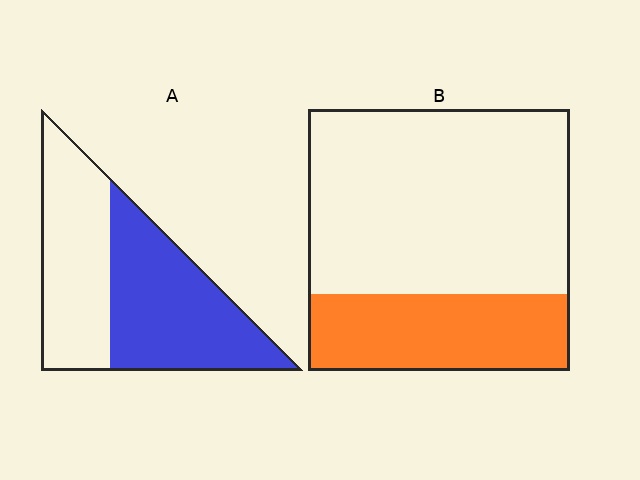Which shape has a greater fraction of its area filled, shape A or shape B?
Shape A.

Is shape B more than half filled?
No.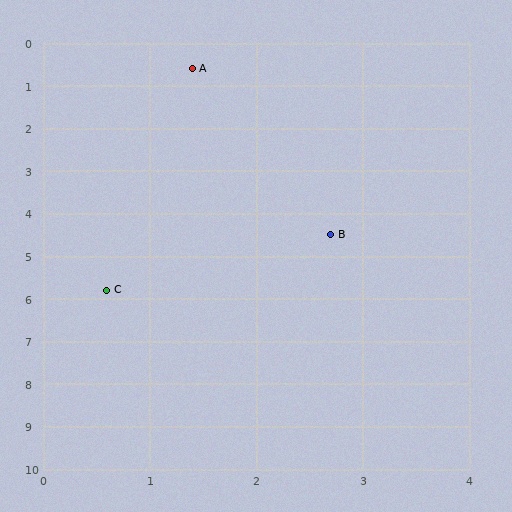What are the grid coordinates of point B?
Point B is at approximately (2.7, 4.5).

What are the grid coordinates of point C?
Point C is at approximately (0.6, 5.8).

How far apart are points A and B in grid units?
Points A and B are about 4.1 grid units apart.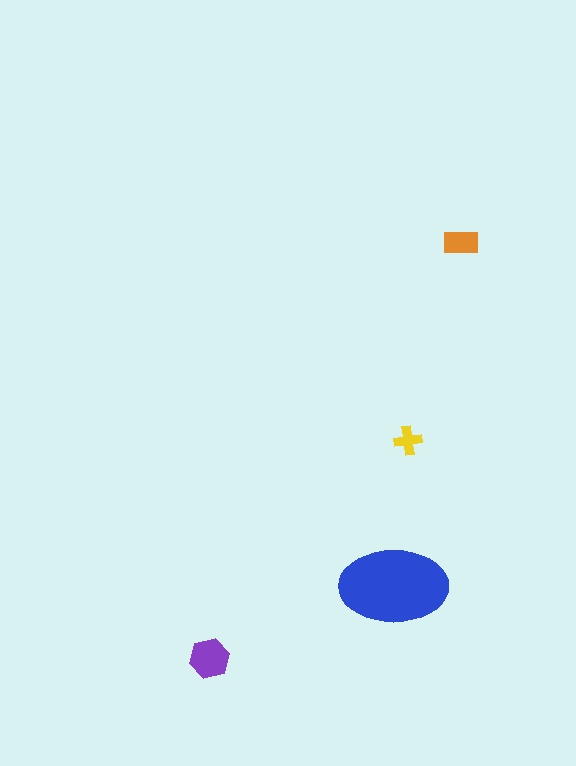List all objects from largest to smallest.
The blue ellipse, the purple hexagon, the orange rectangle, the yellow cross.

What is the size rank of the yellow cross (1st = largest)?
4th.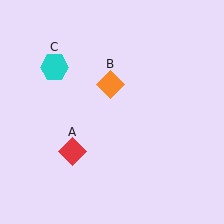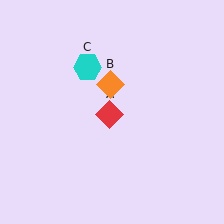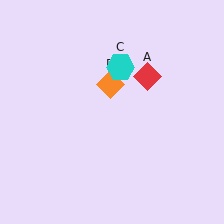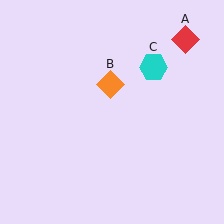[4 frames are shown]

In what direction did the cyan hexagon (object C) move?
The cyan hexagon (object C) moved right.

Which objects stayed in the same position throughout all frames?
Orange diamond (object B) remained stationary.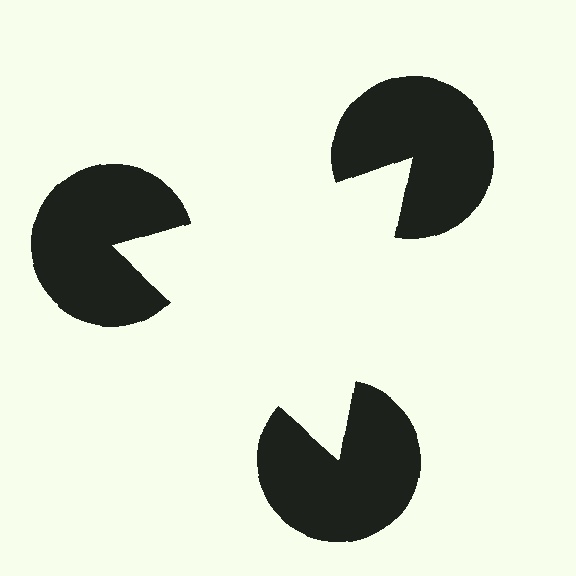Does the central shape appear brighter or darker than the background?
It typically appears slightly brighter than the background, even though no actual brightness change is drawn.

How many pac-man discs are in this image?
There are 3 — one at each vertex of the illusory triangle.